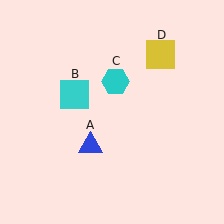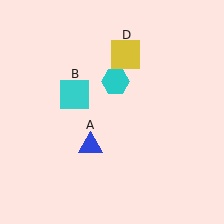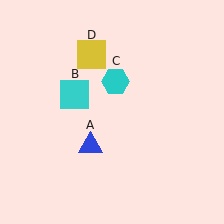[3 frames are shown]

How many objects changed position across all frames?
1 object changed position: yellow square (object D).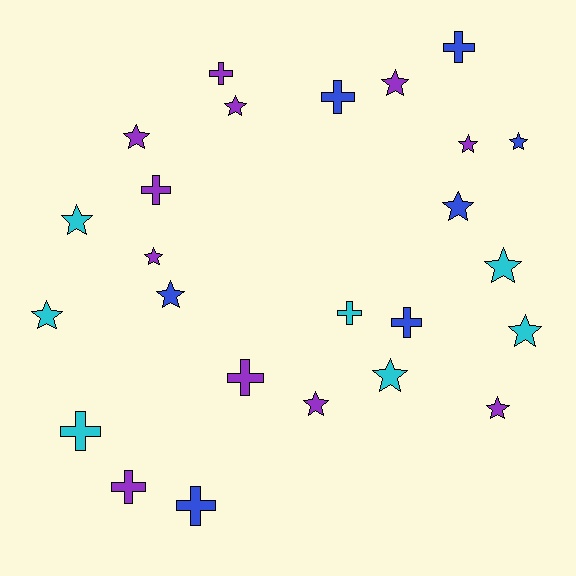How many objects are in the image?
There are 25 objects.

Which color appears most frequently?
Purple, with 11 objects.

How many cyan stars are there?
There are 5 cyan stars.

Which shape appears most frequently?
Star, with 15 objects.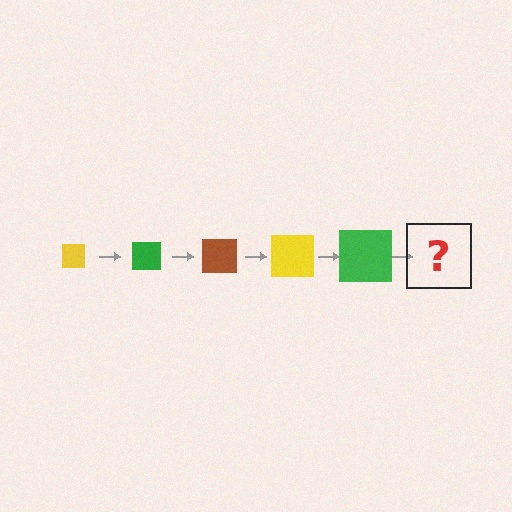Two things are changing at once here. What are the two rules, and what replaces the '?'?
The two rules are that the square grows larger each step and the color cycles through yellow, green, and brown. The '?' should be a brown square, larger than the previous one.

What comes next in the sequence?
The next element should be a brown square, larger than the previous one.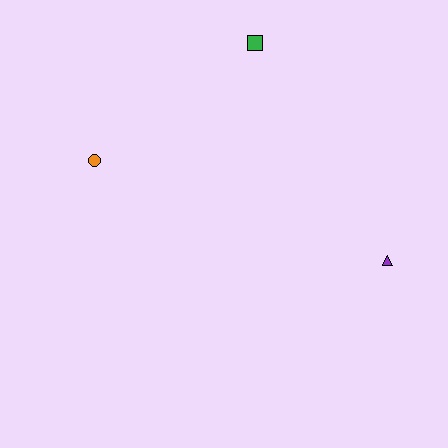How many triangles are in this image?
There is 1 triangle.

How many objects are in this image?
There are 3 objects.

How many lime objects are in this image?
There are no lime objects.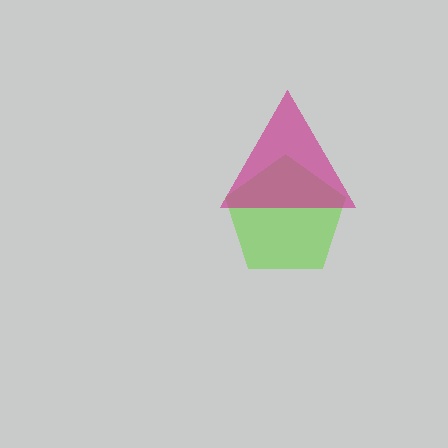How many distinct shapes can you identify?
There are 2 distinct shapes: a lime pentagon, a magenta triangle.